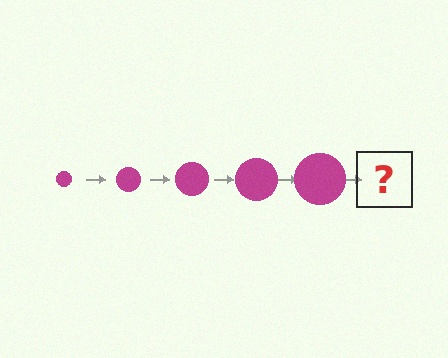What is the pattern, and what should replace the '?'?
The pattern is that the circle gets progressively larger each step. The '?' should be a magenta circle, larger than the previous one.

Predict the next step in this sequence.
The next step is a magenta circle, larger than the previous one.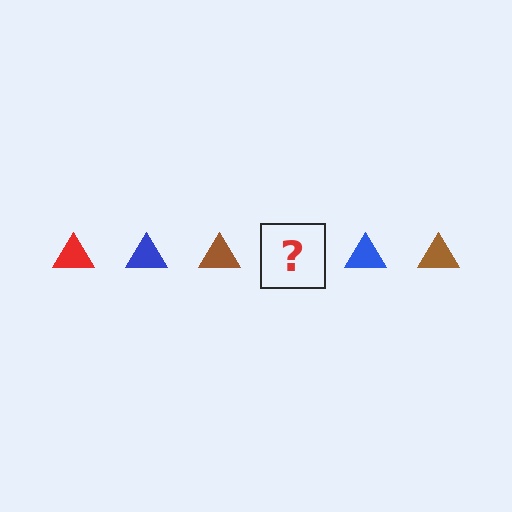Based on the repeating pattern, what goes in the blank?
The blank should be a red triangle.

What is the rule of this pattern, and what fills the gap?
The rule is that the pattern cycles through red, blue, brown triangles. The gap should be filled with a red triangle.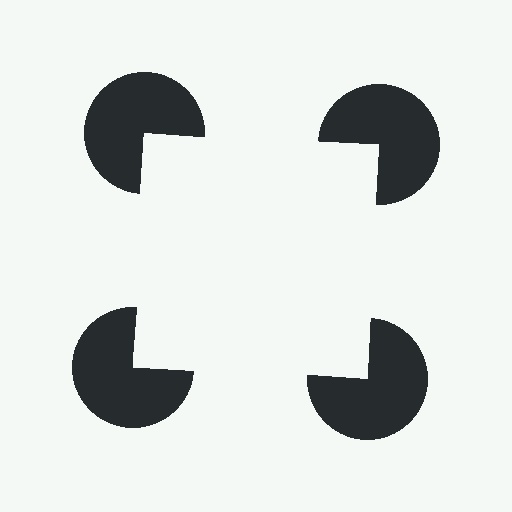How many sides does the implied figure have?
4 sides.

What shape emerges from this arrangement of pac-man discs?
An illusory square — its edges are inferred from the aligned wedge cuts in the pac-man discs, not physically drawn.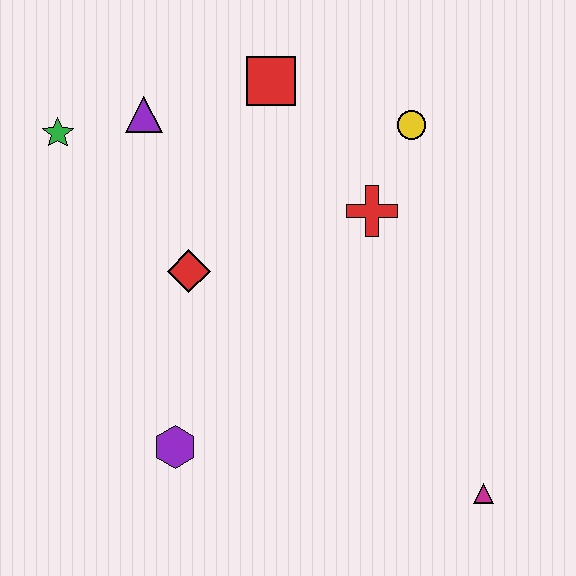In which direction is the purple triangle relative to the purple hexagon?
The purple triangle is above the purple hexagon.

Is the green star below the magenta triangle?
No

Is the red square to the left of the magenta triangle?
Yes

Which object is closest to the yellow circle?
The red cross is closest to the yellow circle.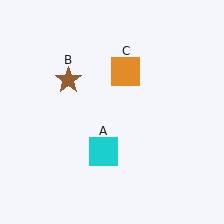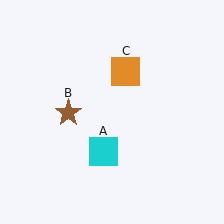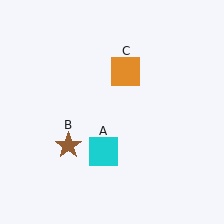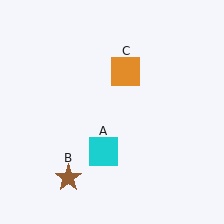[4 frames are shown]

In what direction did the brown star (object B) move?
The brown star (object B) moved down.